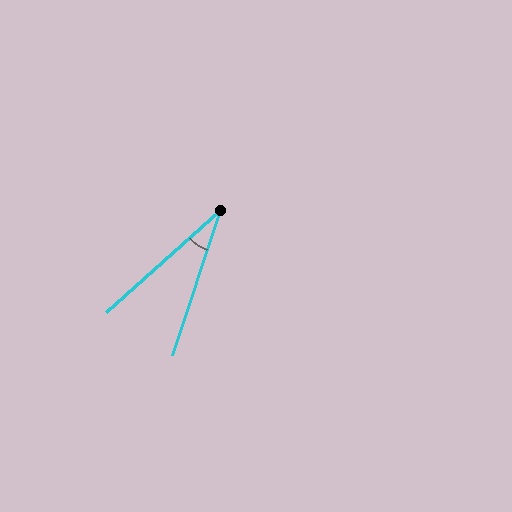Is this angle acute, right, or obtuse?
It is acute.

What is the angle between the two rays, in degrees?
Approximately 30 degrees.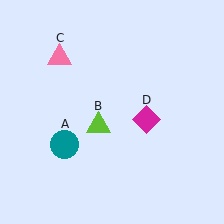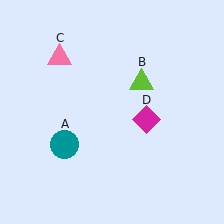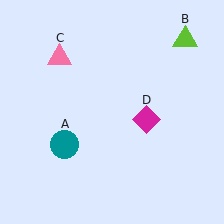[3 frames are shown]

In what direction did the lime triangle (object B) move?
The lime triangle (object B) moved up and to the right.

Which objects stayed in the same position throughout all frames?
Teal circle (object A) and pink triangle (object C) and magenta diamond (object D) remained stationary.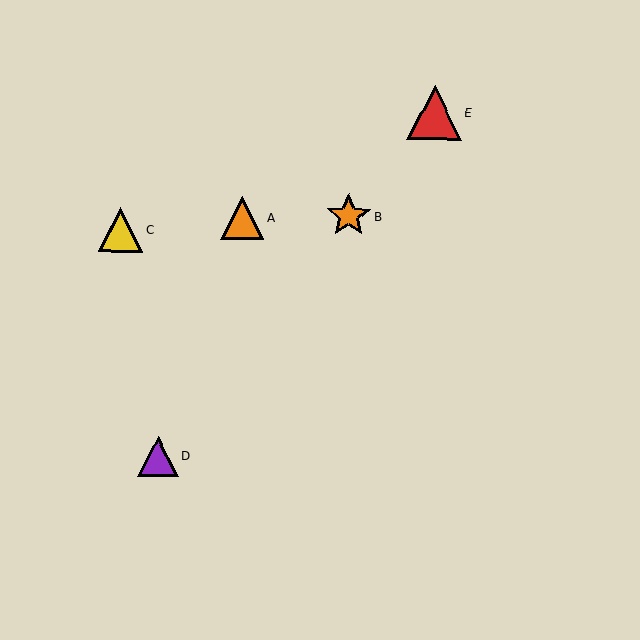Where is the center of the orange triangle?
The center of the orange triangle is at (242, 218).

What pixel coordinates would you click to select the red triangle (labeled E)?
Click at (435, 113) to select the red triangle E.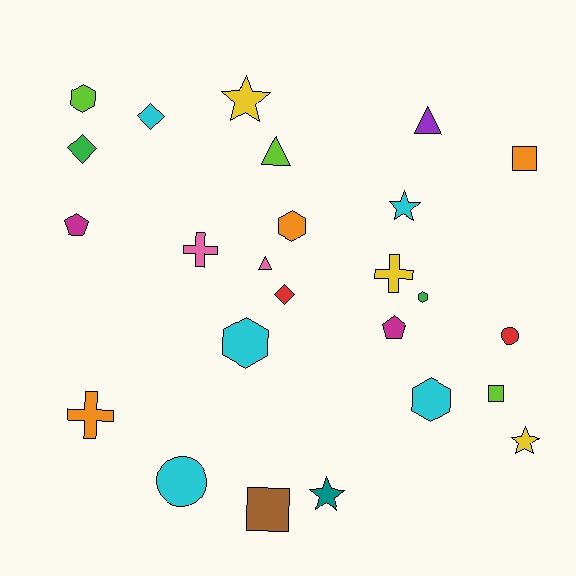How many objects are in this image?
There are 25 objects.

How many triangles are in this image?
There are 3 triangles.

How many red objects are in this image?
There are 2 red objects.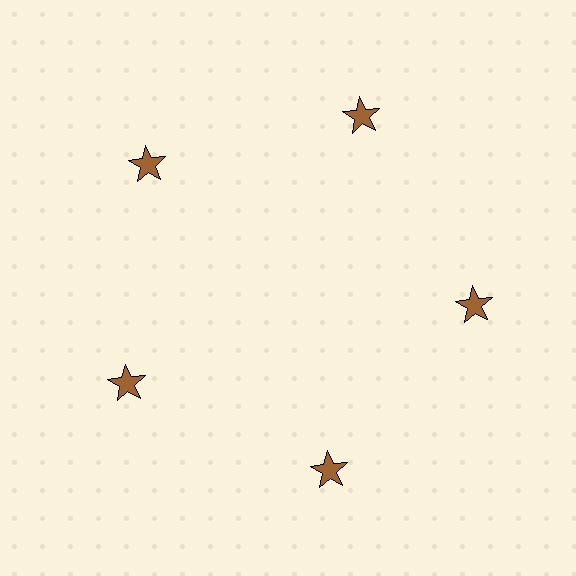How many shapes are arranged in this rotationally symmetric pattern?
There are 5 shapes, arranged in 5 groups of 1.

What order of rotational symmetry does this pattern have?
This pattern has 5-fold rotational symmetry.